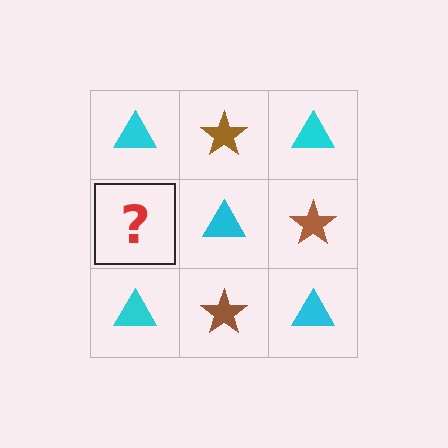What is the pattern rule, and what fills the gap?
The rule is that it alternates cyan triangle and brown star in a checkerboard pattern. The gap should be filled with a brown star.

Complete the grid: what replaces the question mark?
The question mark should be replaced with a brown star.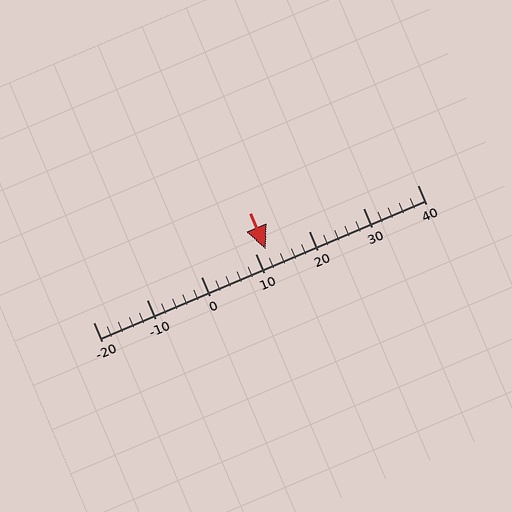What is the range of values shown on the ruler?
The ruler shows values from -20 to 40.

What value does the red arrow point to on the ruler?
The red arrow points to approximately 12.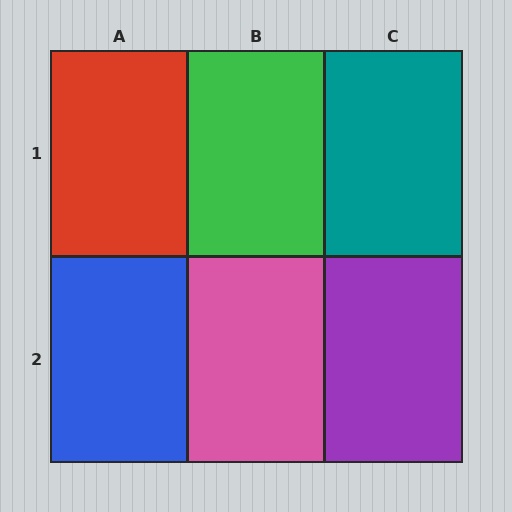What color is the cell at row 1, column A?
Red.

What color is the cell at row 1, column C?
Teal.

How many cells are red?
1 cell is red.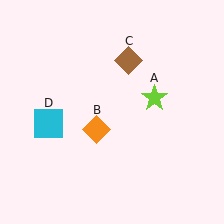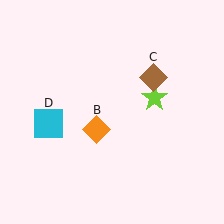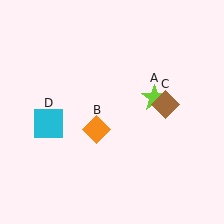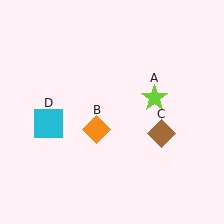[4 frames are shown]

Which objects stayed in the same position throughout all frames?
Lime star (object A) and orange diamond (object B) and cyan square (object D) remained stationary.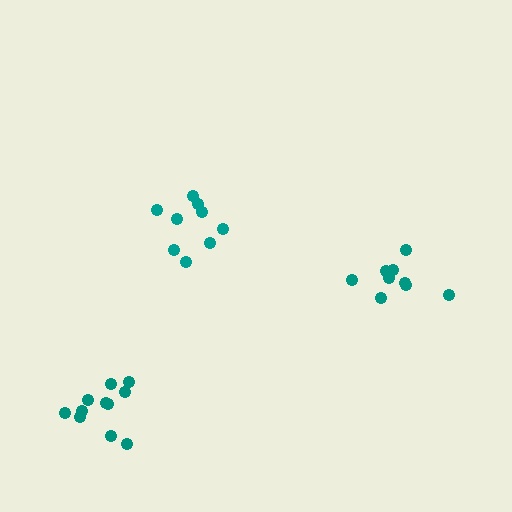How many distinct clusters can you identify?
There are 3 distinct clusters.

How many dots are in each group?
Group 1: 9 dots, Group 2: 9 dots, Group 3: 11 dots (29 total).